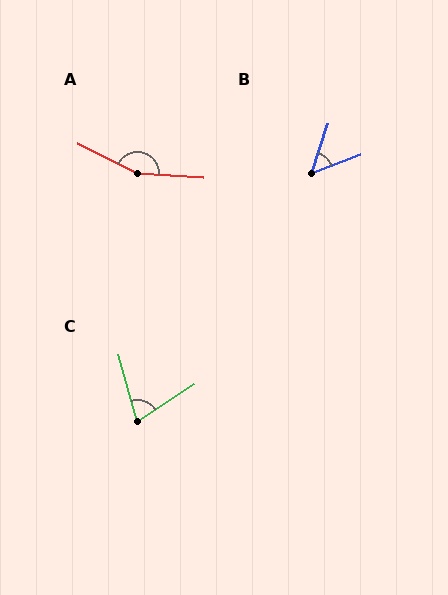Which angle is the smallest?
B, at approximately 51 degrees.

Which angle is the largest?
A, at approximately 156 degrees.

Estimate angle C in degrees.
Approximately 72 degrees.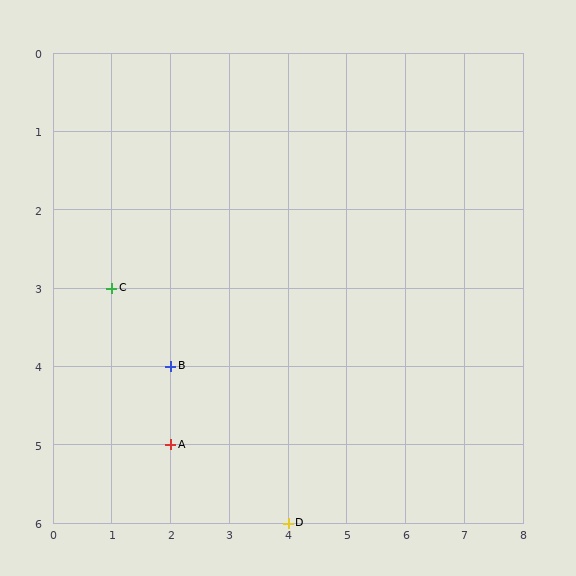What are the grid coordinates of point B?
Point B is at grid coordinates (2, 4).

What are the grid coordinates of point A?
Point A is at grid coordinates (2, 5).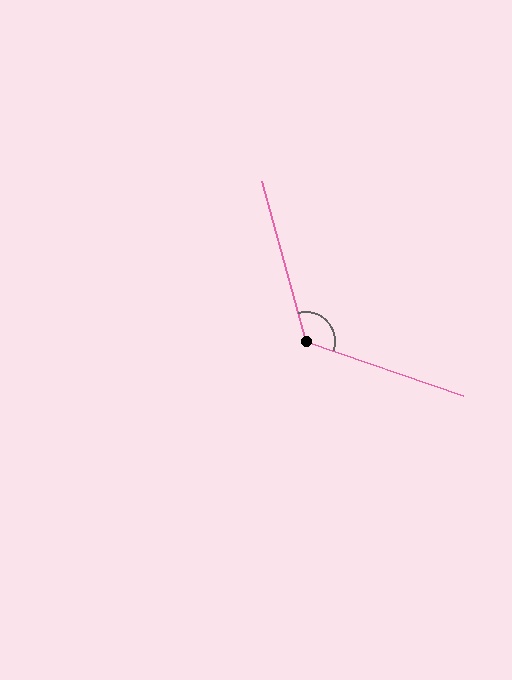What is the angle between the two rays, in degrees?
Approximately 124 degrees.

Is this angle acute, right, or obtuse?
It is obtuse.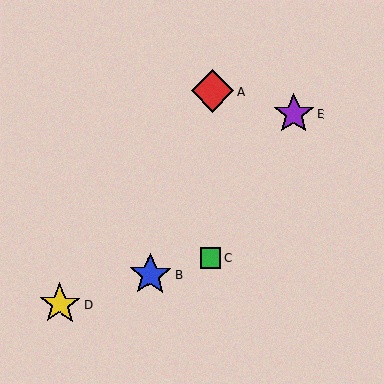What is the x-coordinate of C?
Object C is at x≈211.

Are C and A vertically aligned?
Yes, both are at x≈211.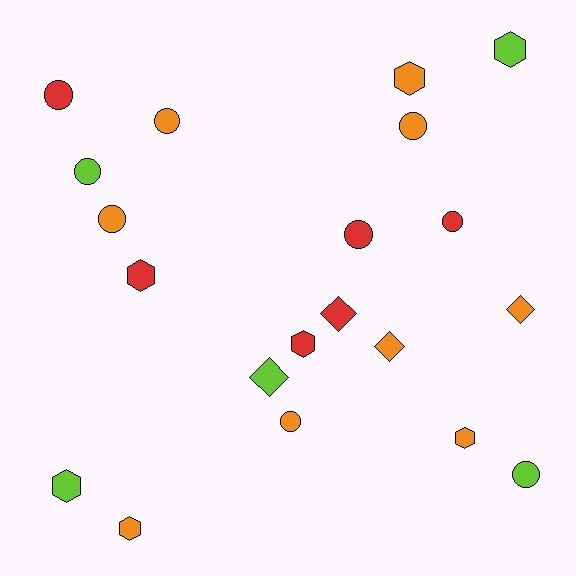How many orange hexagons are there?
There are 3 orange hexagons.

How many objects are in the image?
There are 20 objects.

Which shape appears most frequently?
Circle, with 9 objects.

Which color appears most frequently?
Orange, with 9 objects.